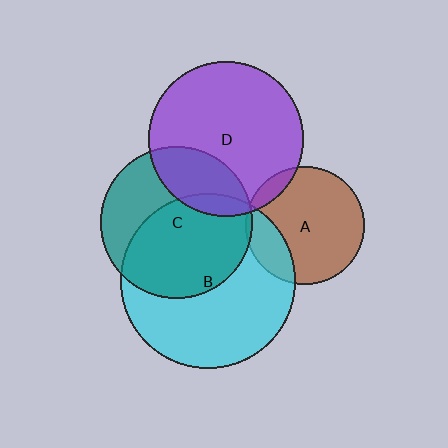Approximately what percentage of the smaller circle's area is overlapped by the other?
Approximately 55%.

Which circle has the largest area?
Circle B (cyan).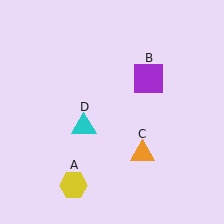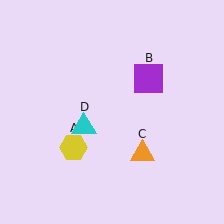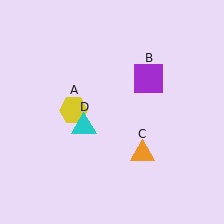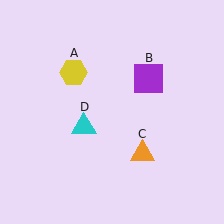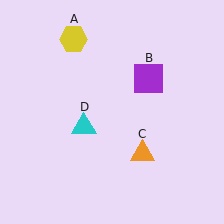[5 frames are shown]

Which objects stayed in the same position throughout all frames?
Purple square (object B) and orange triangle (object C) and cyan triangle (object D) remained stationary.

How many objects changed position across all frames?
1 object changed position: yellow hexagon (object A).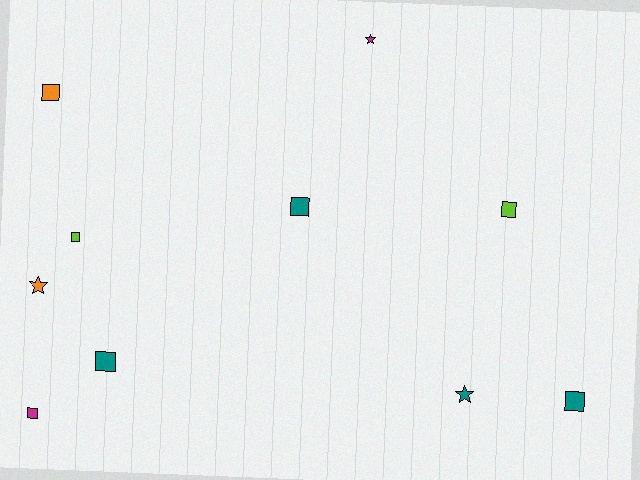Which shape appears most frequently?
Square, with 7 objects.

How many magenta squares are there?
There is 1 magenta square.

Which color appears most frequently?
Teal, with 4 objects.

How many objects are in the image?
There are 10 objects.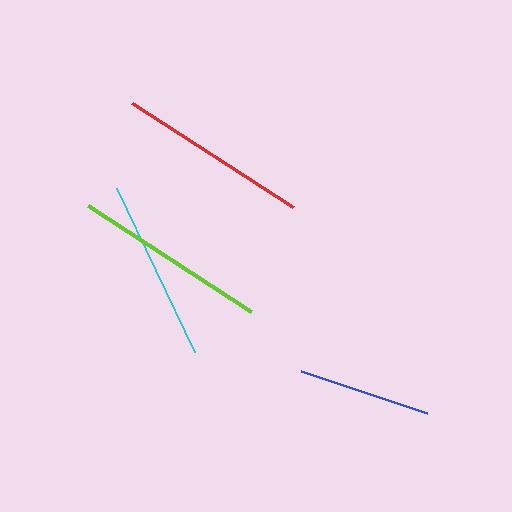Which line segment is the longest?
The lime line is the longest at approximately 194 pixels.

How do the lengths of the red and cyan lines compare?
The red and cyan lines are approximately the same length.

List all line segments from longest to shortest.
From longest to shortest: lime, red, cyan, blue.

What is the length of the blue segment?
The blue segment is approximately 134 pixels long.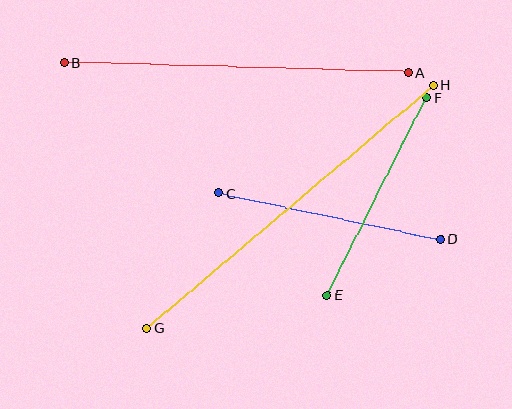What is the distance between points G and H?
The distance is approximately 376 pixels.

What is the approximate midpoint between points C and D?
The midpoint is at approximately (330, 216) pixels.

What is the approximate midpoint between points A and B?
The midpoint is at approximately (237, 67) pixels.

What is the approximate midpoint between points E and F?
The midpoint is at approximately (377, 197) pixels.